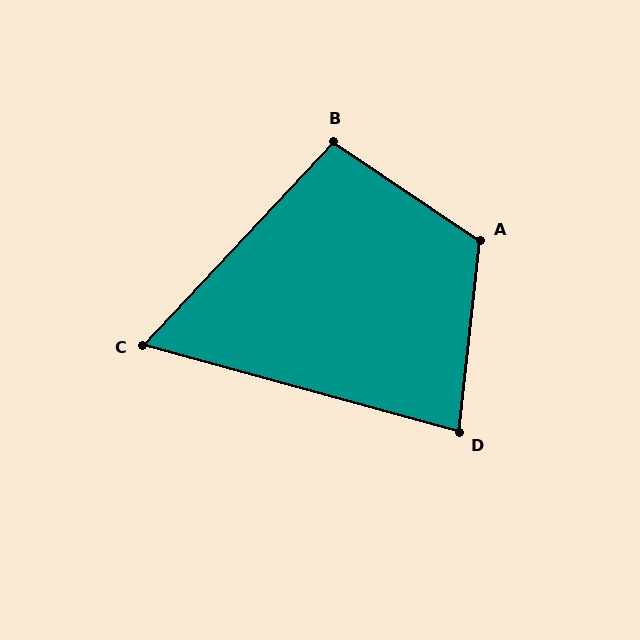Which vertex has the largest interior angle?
A, at approximately 118 degrees.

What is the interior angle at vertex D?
Approximately 81 degrees (acute).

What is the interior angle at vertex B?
Approximately 99 degrees (obtuse).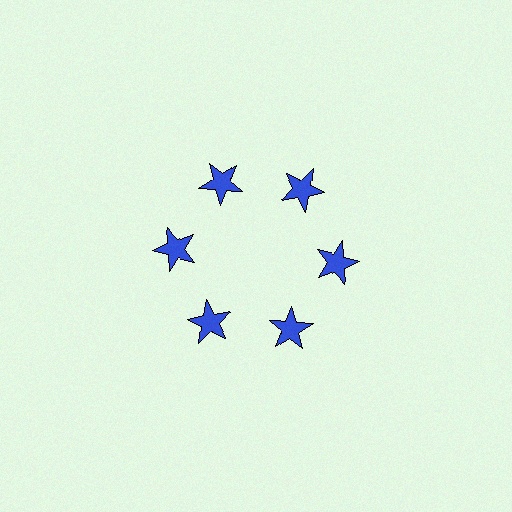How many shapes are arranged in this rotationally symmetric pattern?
There are 6 shapes, arranged in 6 groups of 1.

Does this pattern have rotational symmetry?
Yes, this pattern has 6-fold rotational symmetry. It looks the same after rotating 60 degrees around the center.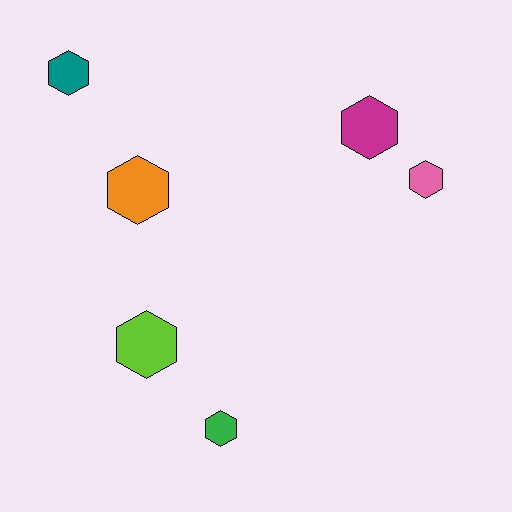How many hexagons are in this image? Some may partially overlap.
There are 6 hexagons.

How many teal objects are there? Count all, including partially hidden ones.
There is 1 teal object.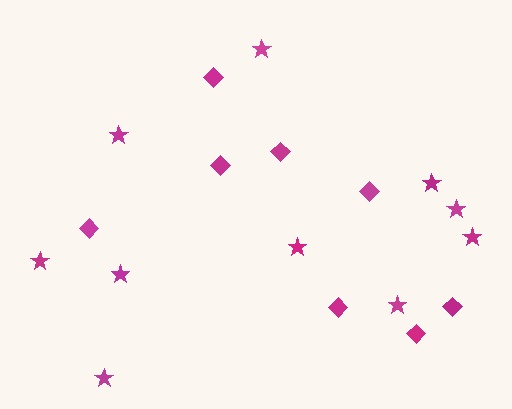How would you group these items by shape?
There are 2 groups: one group of diamonds (8) and one group of stars (10).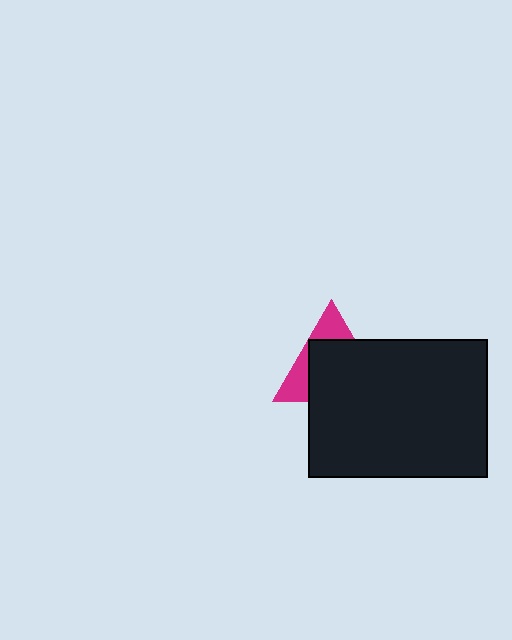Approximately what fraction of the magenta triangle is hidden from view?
Roughly 66% of the magenta triangle is hidden behind the black rectangle.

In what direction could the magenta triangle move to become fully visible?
The magenta triangle could move up. That would shift it out from behind the black rectangle entirely.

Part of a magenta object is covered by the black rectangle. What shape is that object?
It is a triangle.